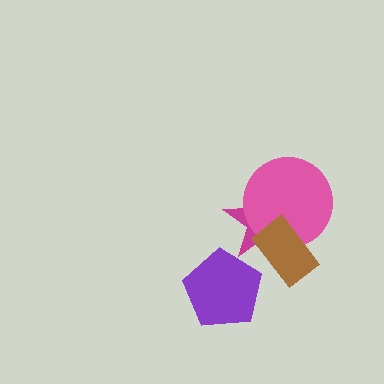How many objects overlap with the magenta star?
2 objects overlap with the magenta star.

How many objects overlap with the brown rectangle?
2 objects overlap with the brown rectangle.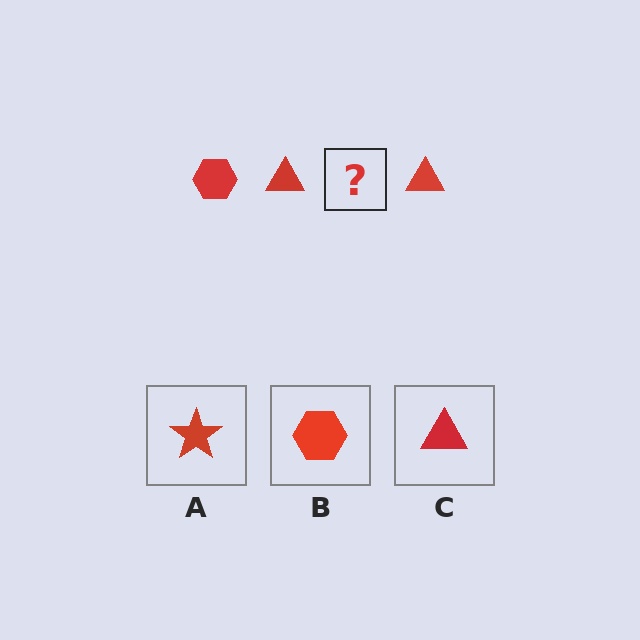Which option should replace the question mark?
Option B.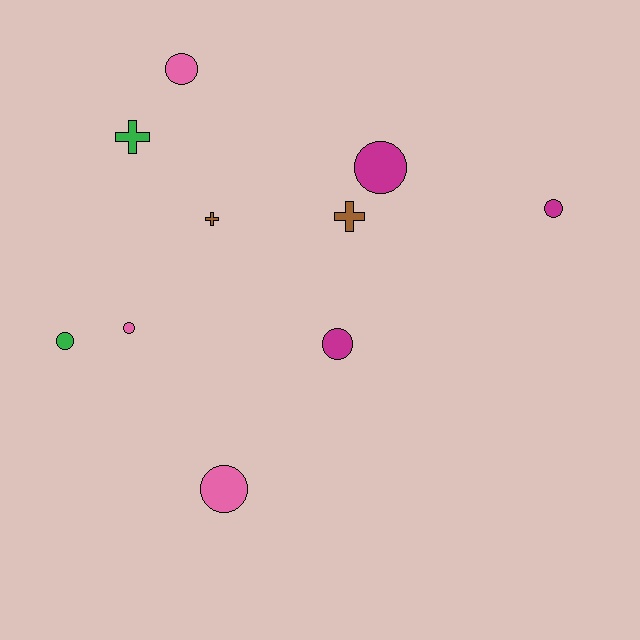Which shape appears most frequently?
Circle, with 7 objects.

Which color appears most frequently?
Magenta, with 3 objects.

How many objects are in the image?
There are 10 objects.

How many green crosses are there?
There is 1 green cross.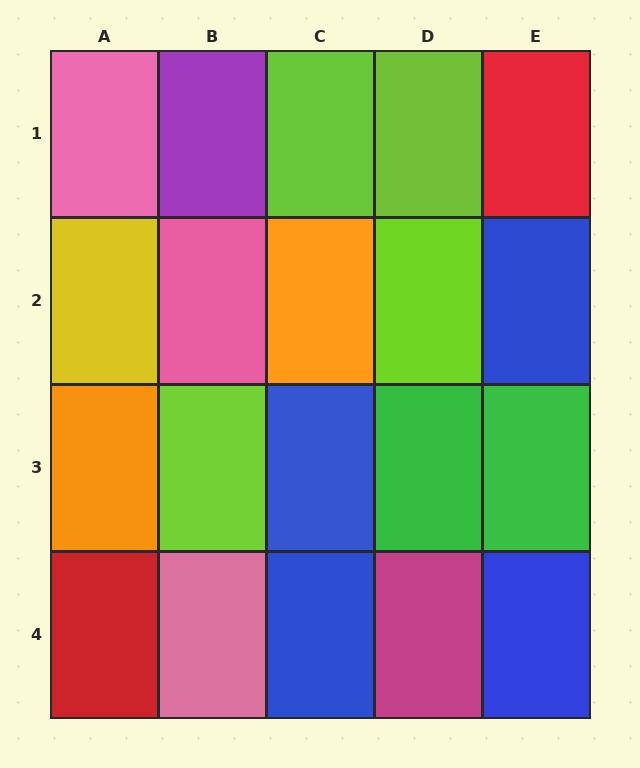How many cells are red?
2 cells are red.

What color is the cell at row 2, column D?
Lime.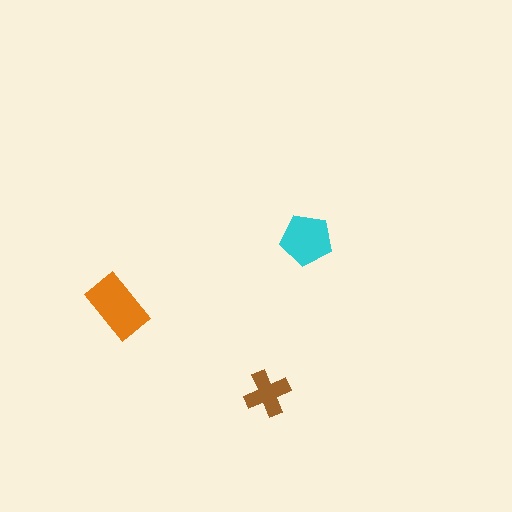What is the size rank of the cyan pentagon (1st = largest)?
2nd.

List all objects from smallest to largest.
The brown cross, the cyan pentagon, the orange rectangle.